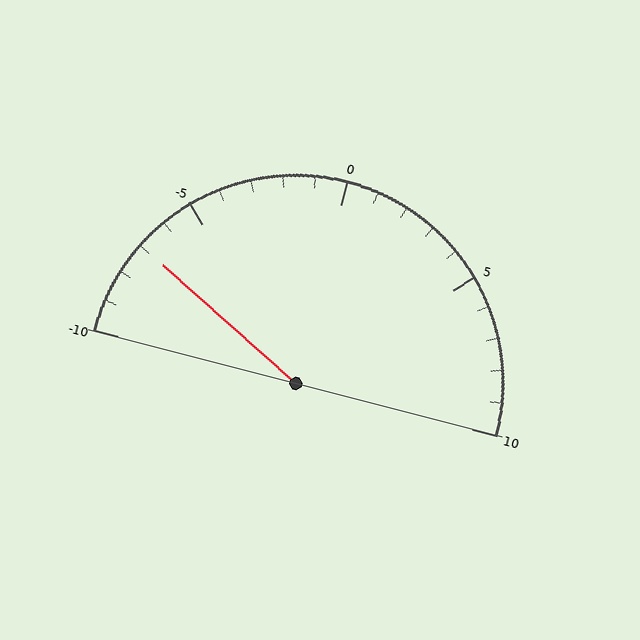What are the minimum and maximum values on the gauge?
The gauge ranges from -10 to 10.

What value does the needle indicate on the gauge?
The needle indicates approximately -7.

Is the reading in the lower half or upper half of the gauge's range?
The reading is in the lower half of the range (-10 to 10).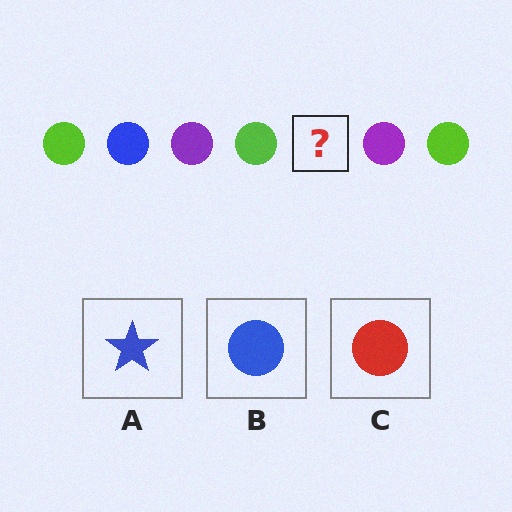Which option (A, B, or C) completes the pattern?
B.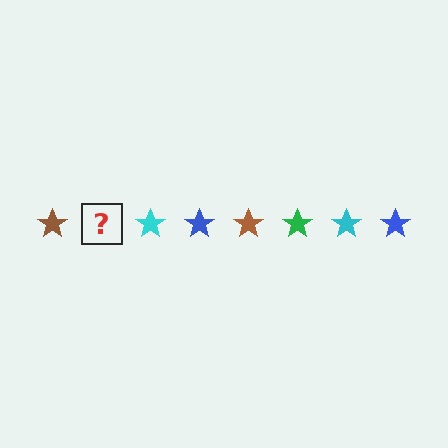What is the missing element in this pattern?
The missing element is a green star.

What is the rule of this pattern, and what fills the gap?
The rule is that the pattern cycles through brown, green, cyan, blue stars. The gap should be filled with a green star.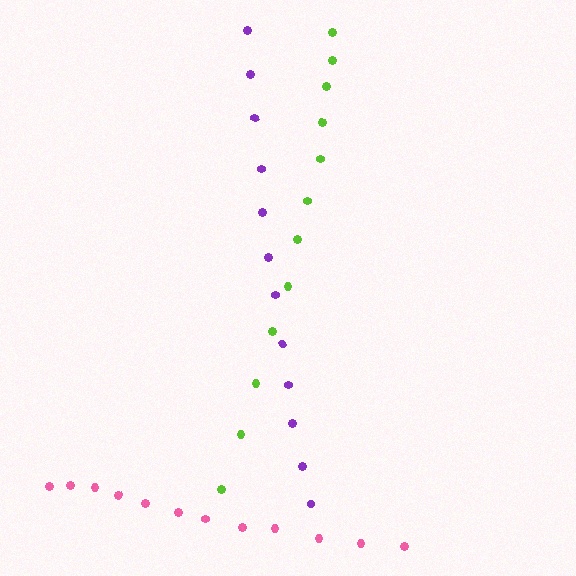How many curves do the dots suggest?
There are 3 distinct paths.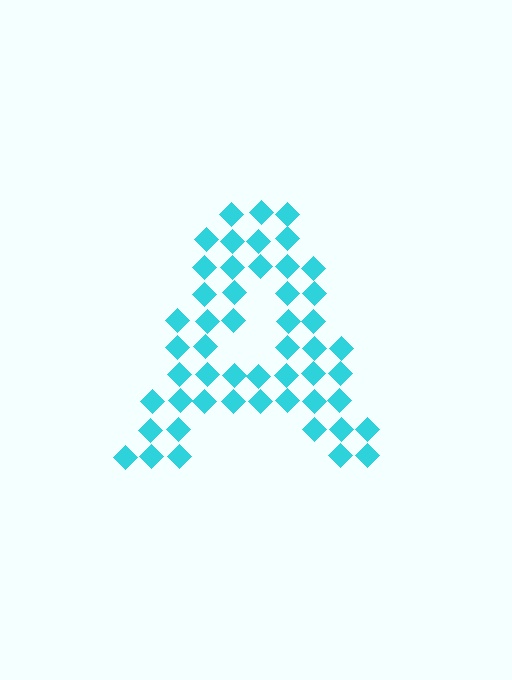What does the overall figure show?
The overall figure shows the letter A.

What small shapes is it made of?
It is made of small diamonds.